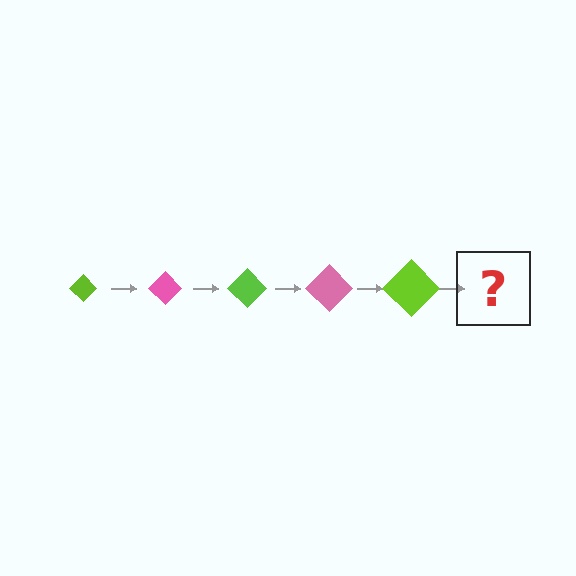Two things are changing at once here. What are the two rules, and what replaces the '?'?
The two rules are that the diamond grows larger each step and the color cycles through lime and pink. The '?' should be a pink diamond, larger than the previous one.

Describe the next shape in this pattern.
It should be a pink diamond, larger than the previous one.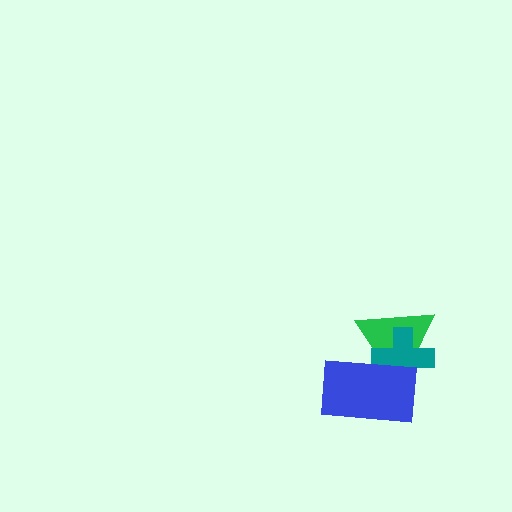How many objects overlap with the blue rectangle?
2 objects overlap with the blue rectangle.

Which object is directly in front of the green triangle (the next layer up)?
The teal cross is directly in front of the green triangle.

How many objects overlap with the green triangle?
2 objects overlap with the green triangle.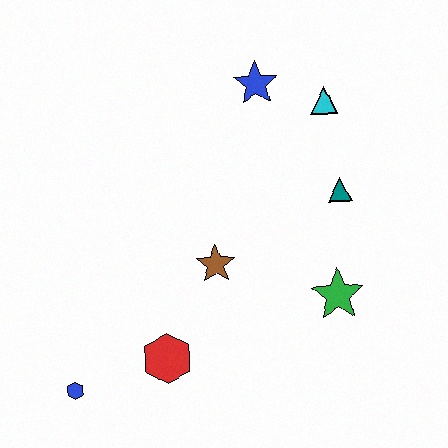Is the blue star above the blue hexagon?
Yes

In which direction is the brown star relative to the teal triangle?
The brown star is to the left of the teal triangle.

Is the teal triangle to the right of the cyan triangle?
Yes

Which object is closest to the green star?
The teal triangle is closest to the green star.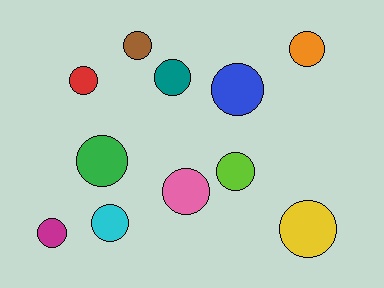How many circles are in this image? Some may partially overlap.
There are 11 circles.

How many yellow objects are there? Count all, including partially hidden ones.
There is 1 yellow object.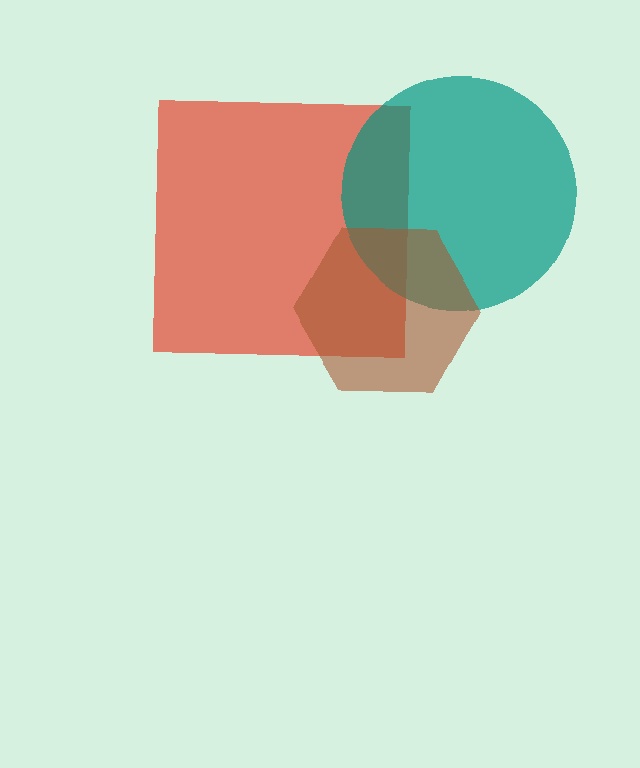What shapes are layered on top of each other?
The layered shapes are: a red square, a teal circle, a brown hexagon.